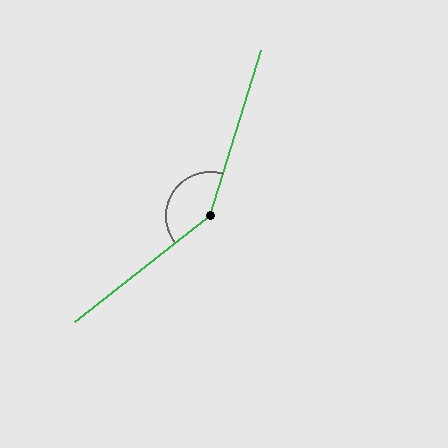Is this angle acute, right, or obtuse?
It is obtuse.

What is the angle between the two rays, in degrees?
Approximately 145 degrees.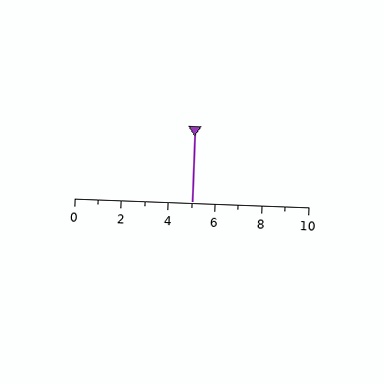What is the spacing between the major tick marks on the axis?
The major ticks are spaced 2 apart.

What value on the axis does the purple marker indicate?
The marker indicates approximately 5.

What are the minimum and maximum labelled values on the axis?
The axis runs from 0 to 10.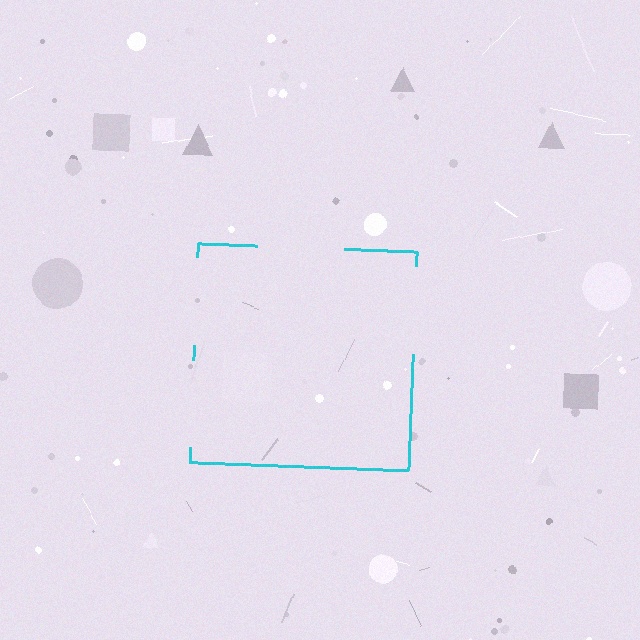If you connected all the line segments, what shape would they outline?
They would outline a square.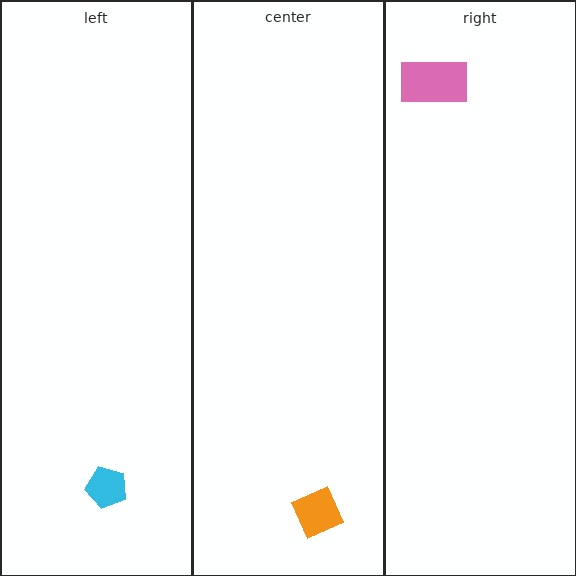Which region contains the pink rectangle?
The right region.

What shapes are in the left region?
The cyan pentagon.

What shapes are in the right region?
The pink rectangle.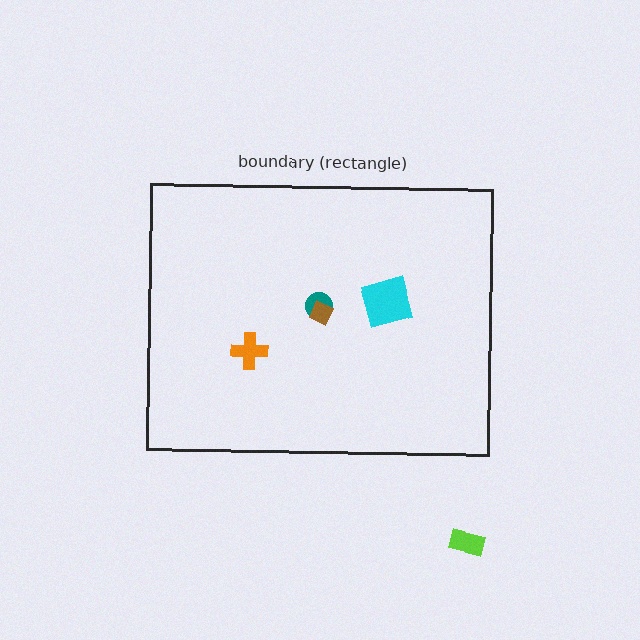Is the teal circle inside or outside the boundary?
Inside.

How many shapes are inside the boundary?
4 inside, 1 outside.